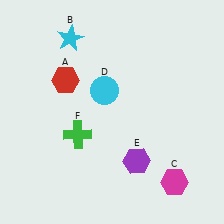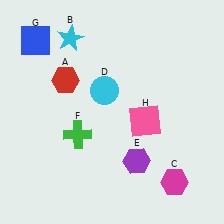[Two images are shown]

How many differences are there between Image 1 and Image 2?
There are 2 differences between the two images.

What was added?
A blue square (G), a pink square (H) were added in Image 2.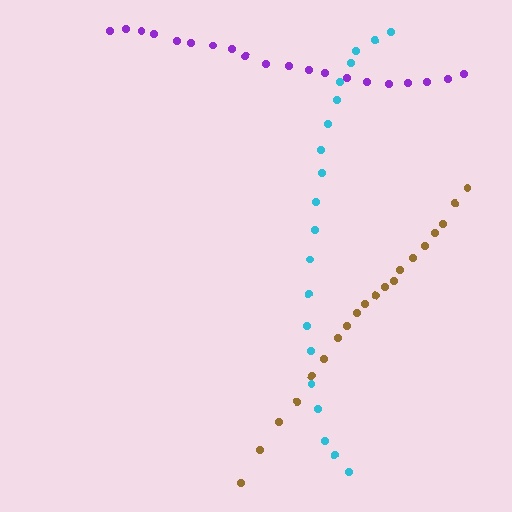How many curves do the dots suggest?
There are 3 distinct paths.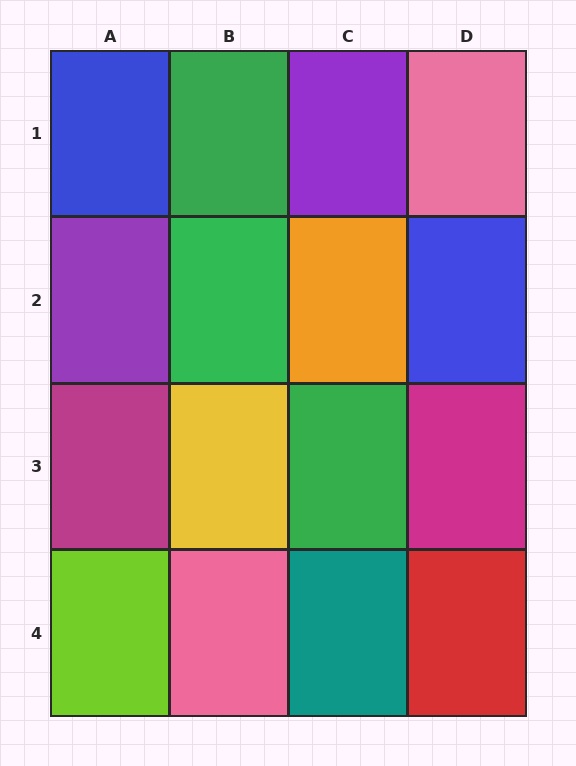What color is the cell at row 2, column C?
Orange.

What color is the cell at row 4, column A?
Lime.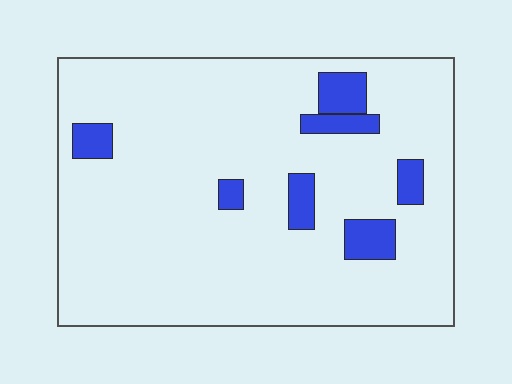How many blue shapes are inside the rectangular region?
7.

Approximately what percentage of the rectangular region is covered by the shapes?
Approximately 10%.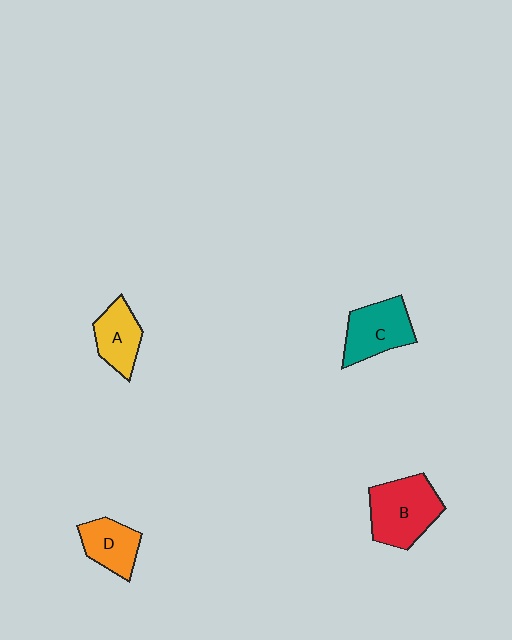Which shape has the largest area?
Shape B (red).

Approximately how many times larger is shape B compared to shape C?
Approximately 1.2 times.